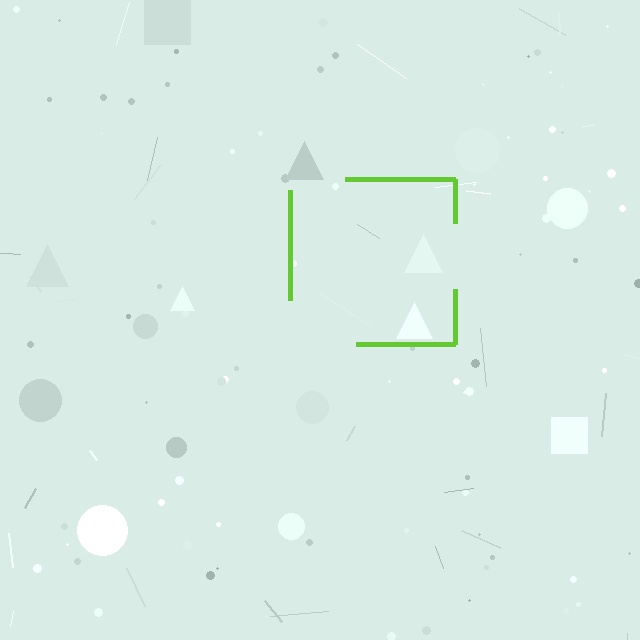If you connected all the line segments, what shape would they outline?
They would outline a square.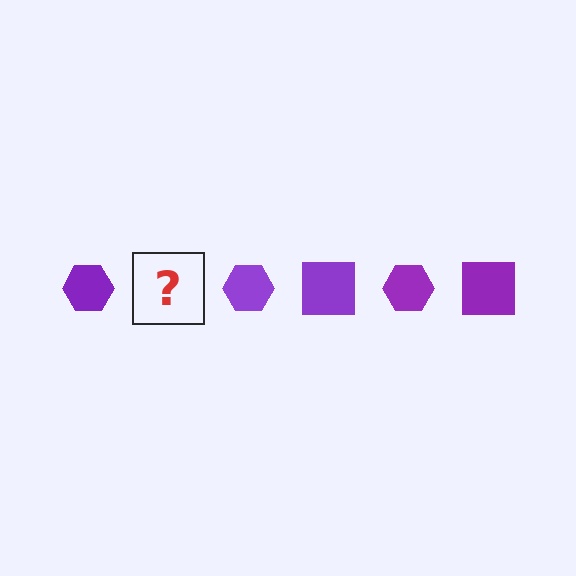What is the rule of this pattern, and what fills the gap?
The rule is that the pattern cycles through hexagon, square shapes in purple. The gap should be filled with a purple square.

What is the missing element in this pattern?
The missing element is a purple square.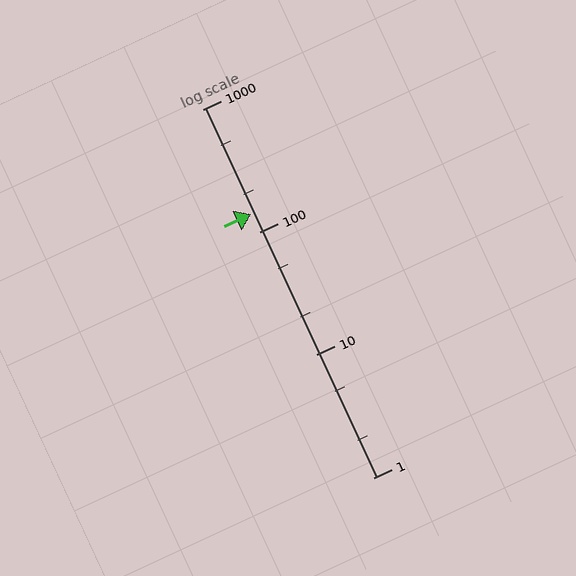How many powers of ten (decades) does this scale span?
The scale spans 3 decades, from 1 to 1000.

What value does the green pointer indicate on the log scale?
The pointer indicates approximately 140.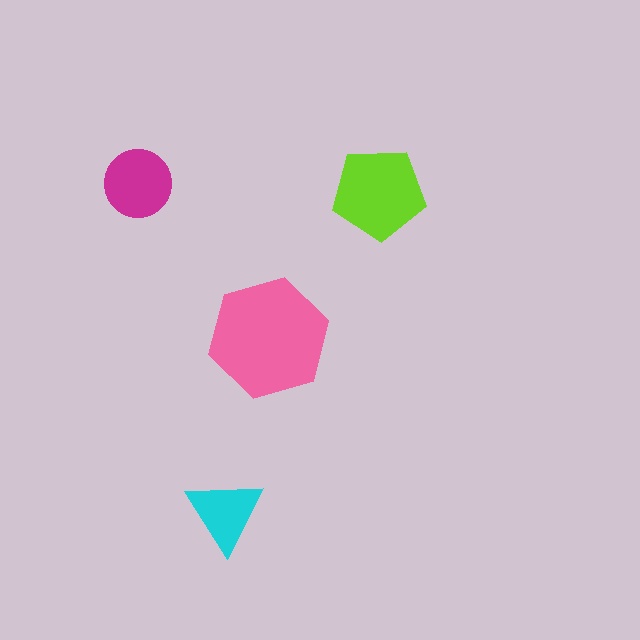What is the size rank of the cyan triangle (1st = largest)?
4th.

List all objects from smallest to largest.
The cyan triangle, the magenta circle, the lime pentagon, the pink hexagon.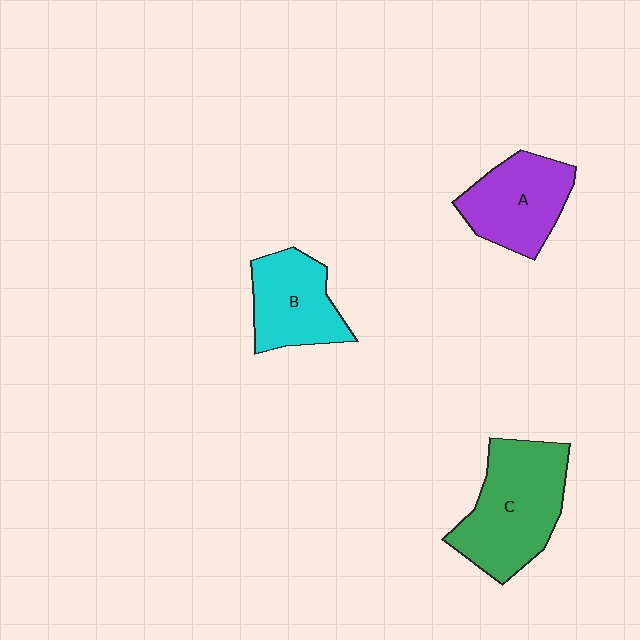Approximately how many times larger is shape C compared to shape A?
Approximately 1.4 times.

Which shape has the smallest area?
Shape B (cyan).